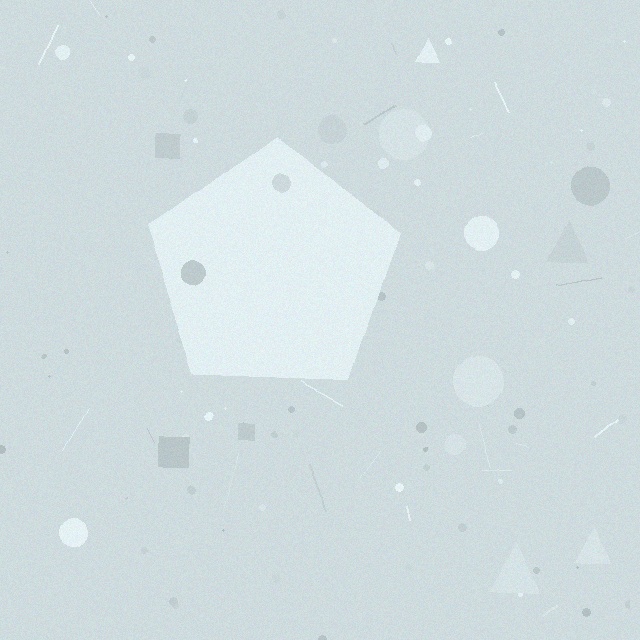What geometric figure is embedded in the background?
A pentagon is embedded in the background.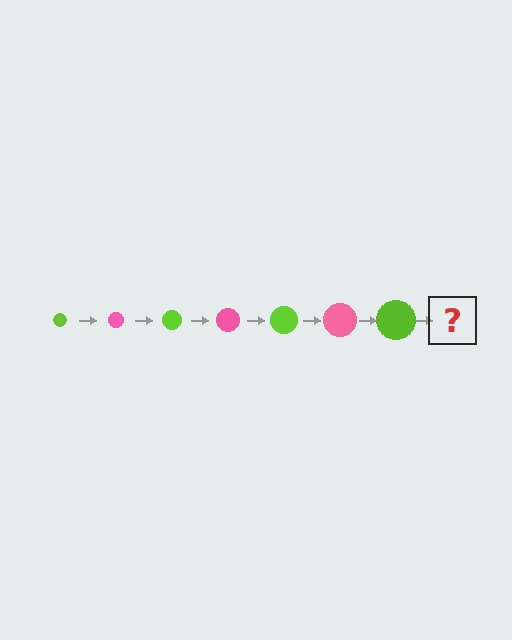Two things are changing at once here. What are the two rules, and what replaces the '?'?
The two rules are that the circle grows larger each step and the color cycles through lime and pink. The '?' should be a pink circle, larger than the previous one.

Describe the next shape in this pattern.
It should be a pink circle, larger than the previous one.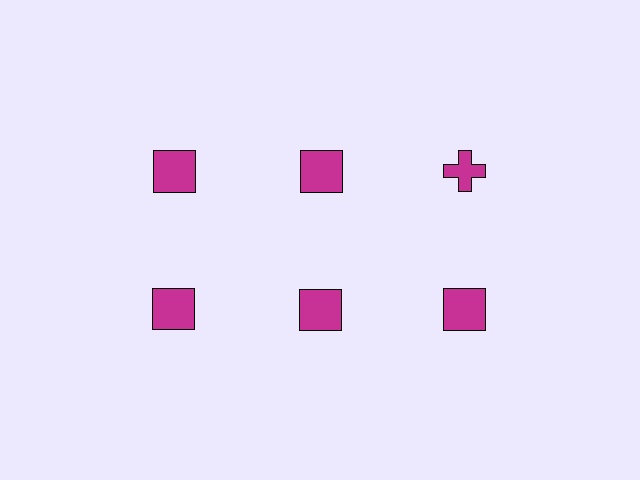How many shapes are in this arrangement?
There are 6 shapes arranged in a grid pattern.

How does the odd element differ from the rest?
It has a different shape: cross instead of square.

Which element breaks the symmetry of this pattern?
The magenta cross in the top row, center column breaks the symmetry. All other shapes are magenta squares.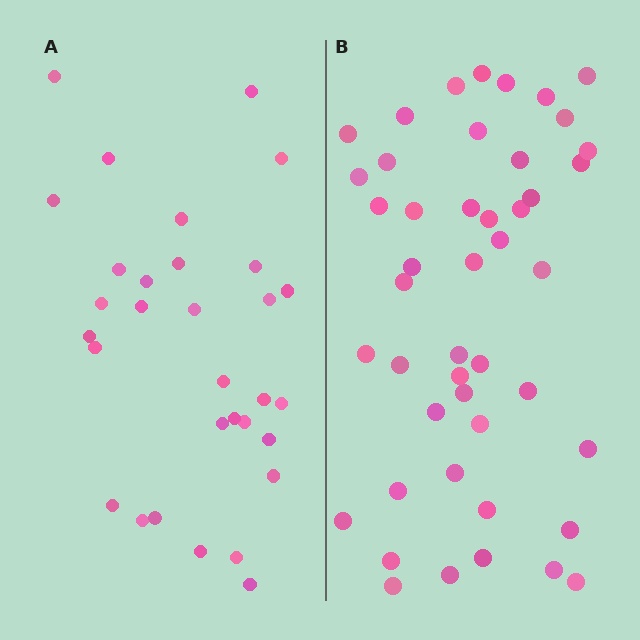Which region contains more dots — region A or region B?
Region B (the right region) has more dots.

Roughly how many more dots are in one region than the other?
Region B has approximately 15 more dots than region A.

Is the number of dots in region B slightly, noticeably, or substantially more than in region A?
Region B has substantially more. The ratio is roughly 1.5 to 1.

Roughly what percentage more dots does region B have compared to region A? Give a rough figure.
About 50% more.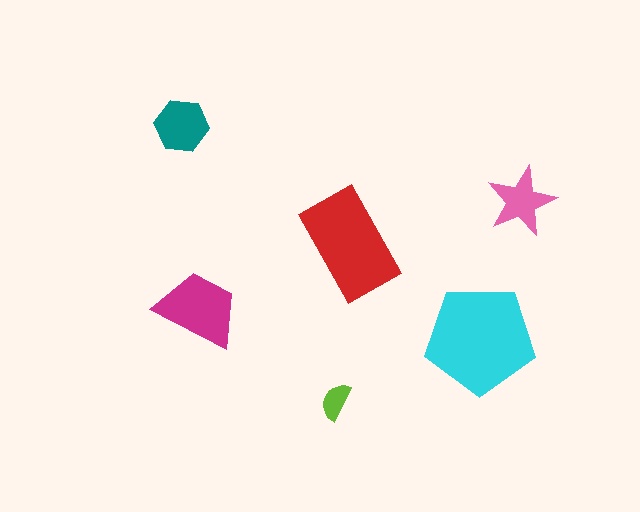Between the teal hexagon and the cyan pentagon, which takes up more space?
The cyan pentagon.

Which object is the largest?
The cyan pentagon.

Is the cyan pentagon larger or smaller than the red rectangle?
Larger.